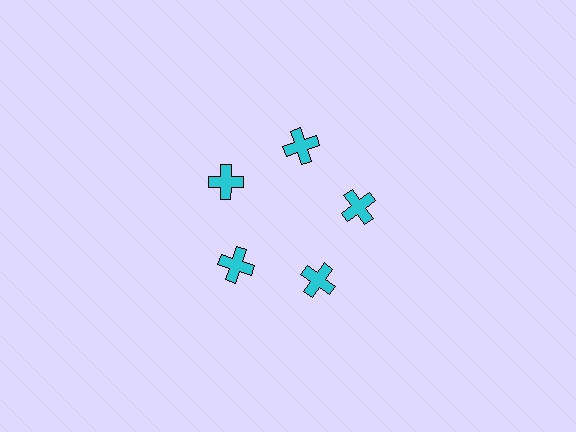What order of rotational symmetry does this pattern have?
This pattern has 5-fold rotational symmetry.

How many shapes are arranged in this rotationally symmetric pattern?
There are 5 shapes, arranged in 5 groups of 1.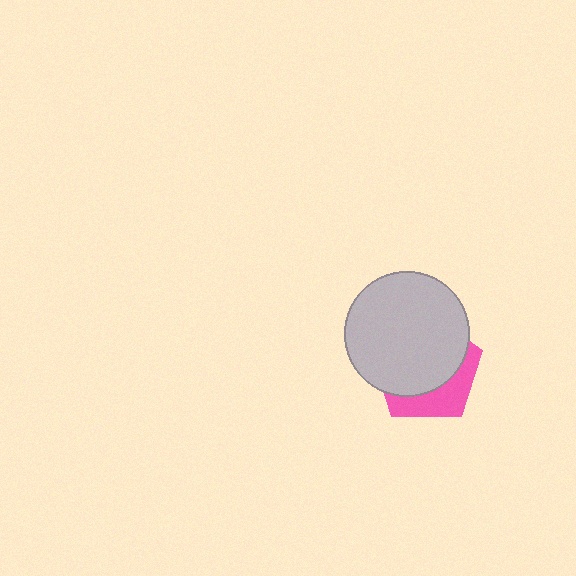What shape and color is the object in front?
The object in front is a light gray circle.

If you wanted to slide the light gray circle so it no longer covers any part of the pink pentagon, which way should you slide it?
Slide it toward the upper-left — that is the most direct way to separate the two shapes.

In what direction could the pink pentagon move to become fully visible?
The pink pentagon could move toward the lower-right. That would shift it out from behind the light gray circle entirely.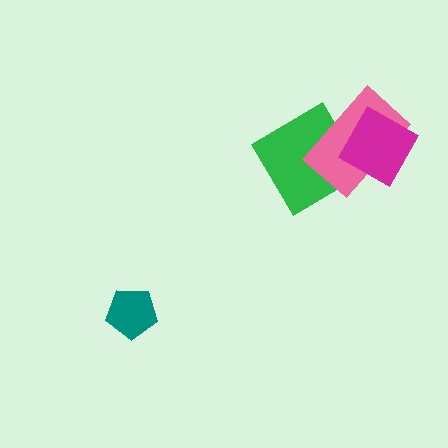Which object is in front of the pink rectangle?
The magenta square is in front of the pink rectangle.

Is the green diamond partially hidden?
Yes, it is partially covered by another shape.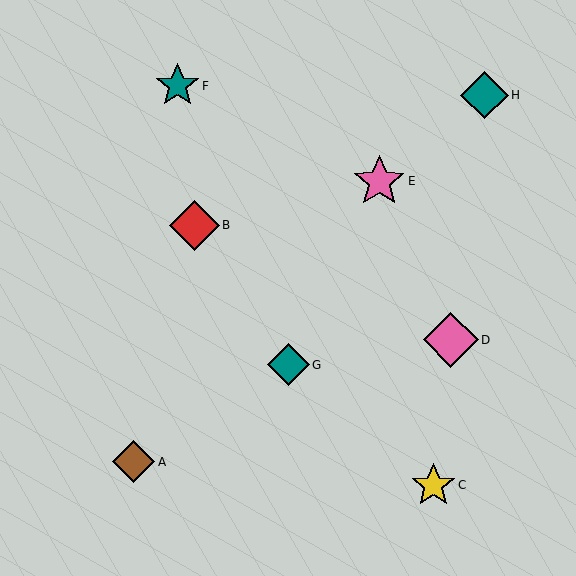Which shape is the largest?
The pink diamond (labeled D) is the largest.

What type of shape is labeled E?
Shape E is a pink star.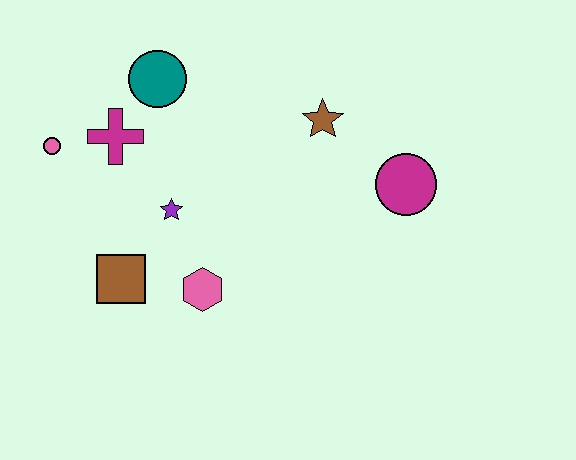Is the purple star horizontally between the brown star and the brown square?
Yes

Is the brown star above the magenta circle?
Yes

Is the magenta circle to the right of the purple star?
Yes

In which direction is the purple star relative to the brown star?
The purple star is to the left of the brown star.